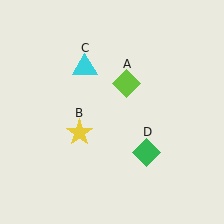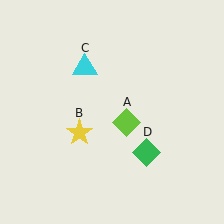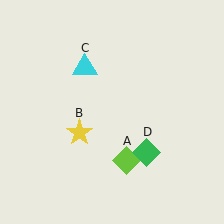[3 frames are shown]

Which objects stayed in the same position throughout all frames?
Yellow star (object B) and cyan triangle (object C) and green diamond (object D) remained stationary.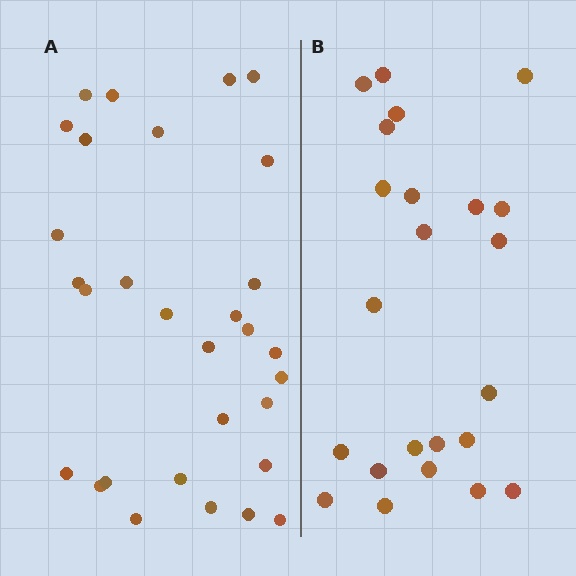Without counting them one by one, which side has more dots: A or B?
Region A (the left region) has more dots.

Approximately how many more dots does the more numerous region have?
Region A has roughly 8 or so more dots than region B.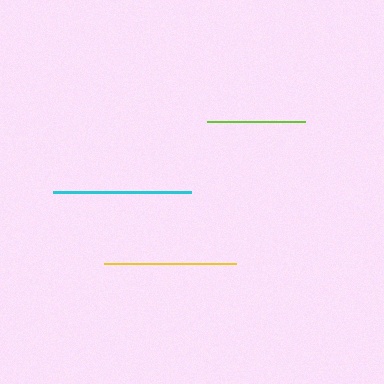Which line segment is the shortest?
The lime line is the shortest at approximately 99 pixels.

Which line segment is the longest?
The cyan line is the longest at approximately 138 pixels.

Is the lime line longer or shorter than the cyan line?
The cyan line is longer than the lime line.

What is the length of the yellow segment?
The yellow segment is approximately 132 pixels long.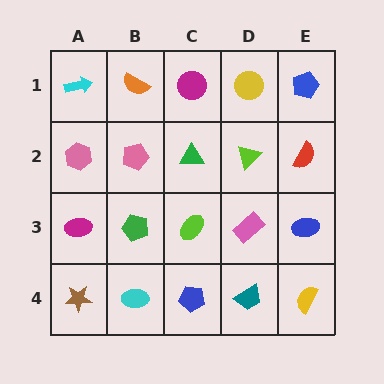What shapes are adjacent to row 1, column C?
A green triangle (row 2, column C), an orange semicircle (row 1, column B), a yellow circle (row 1, column D).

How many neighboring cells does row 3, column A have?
3.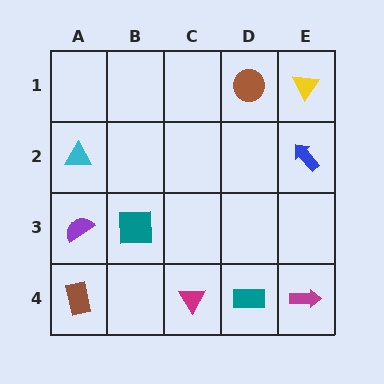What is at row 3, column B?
A teal square.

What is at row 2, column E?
A blue arrow.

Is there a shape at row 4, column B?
No, that cell is empty.